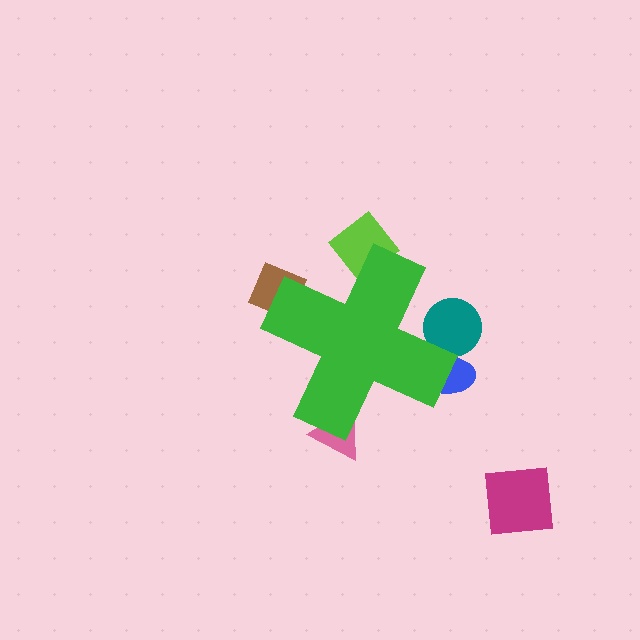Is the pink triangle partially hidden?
Yes, the pink triangle is partially hidden behind the green cross.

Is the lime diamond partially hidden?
Yes, the lime diamond is partially hidden behind the green cross.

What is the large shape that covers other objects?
A green cross.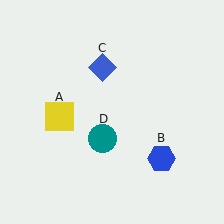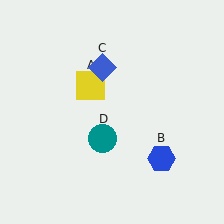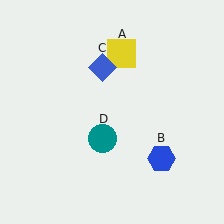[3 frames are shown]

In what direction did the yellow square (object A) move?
The yellow square (object A) moved up and to the right.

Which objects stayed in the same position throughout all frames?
Blue hexagon (object B) and blue diamond (object C) and teal circle (object D) remained stationary.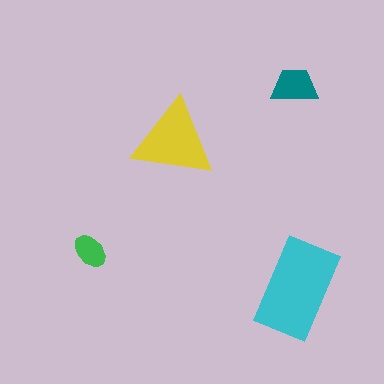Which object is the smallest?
The green ellipse.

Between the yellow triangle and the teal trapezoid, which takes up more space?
The yellow triangle.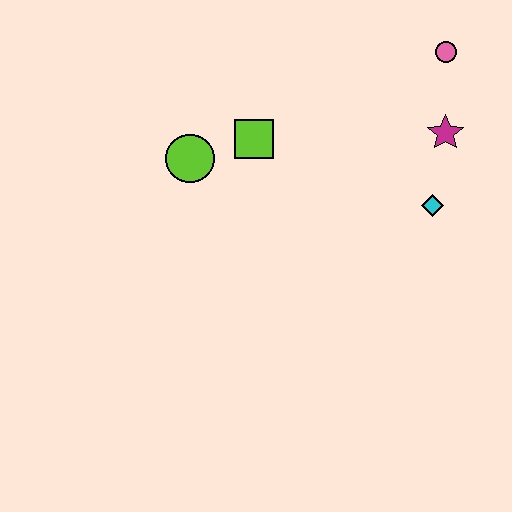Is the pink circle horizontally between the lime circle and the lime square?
No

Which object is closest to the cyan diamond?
The magenta star is closest to the cyan diamond.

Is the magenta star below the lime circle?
No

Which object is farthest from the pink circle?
The lime circle is farthest from the pink circle.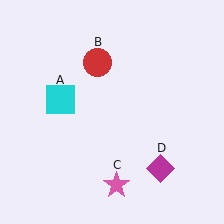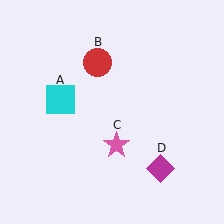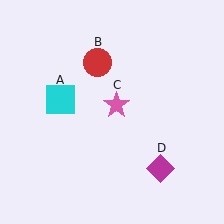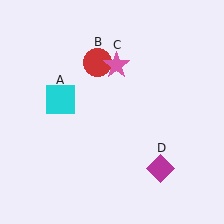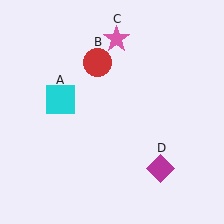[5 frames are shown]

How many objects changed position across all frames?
1 object changed position: pink star (object C).